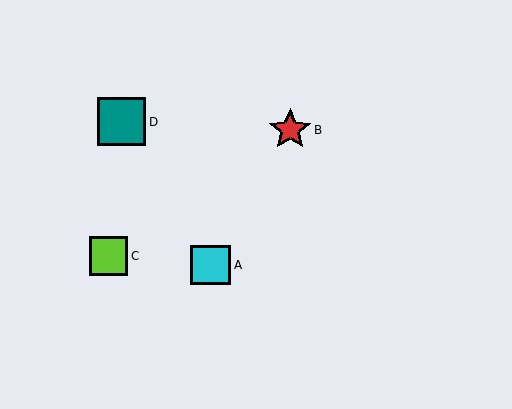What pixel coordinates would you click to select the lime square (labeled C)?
Click at (109, 256) to select the lime square C.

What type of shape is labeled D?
Shape D is a teal square.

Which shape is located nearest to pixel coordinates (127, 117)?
The teal square (labeled D) at (122, 122) is nearest to that location.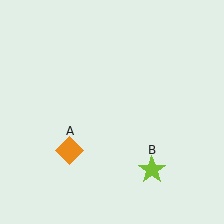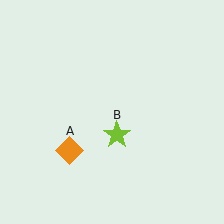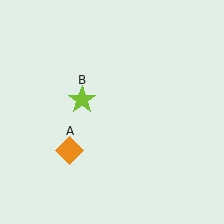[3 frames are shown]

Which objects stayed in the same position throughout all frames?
Orange diamond (object A) remained stationary.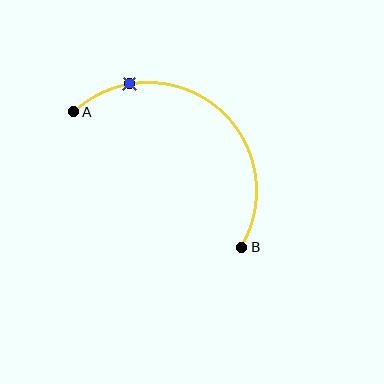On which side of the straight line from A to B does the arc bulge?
The arc bulges above and to the right of the straight line connecting A and B.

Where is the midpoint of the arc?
The arc midpoint is the point on the curve farthest from the straight line joining A and B. It sits above and to the right of that line.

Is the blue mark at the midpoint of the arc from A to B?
No. The blue mark lies on the arc but is closer to endpoint A. The arc midpoint would be at the point on the curve equidistant along the arc from both A and B.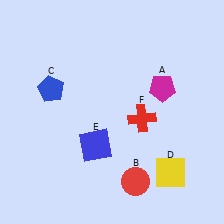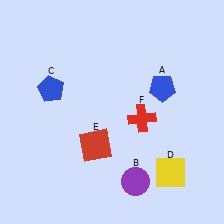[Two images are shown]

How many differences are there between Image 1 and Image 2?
There are 3 differences between the two images.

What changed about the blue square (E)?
In Image 1, E is blue. In Image 2, it changed to red.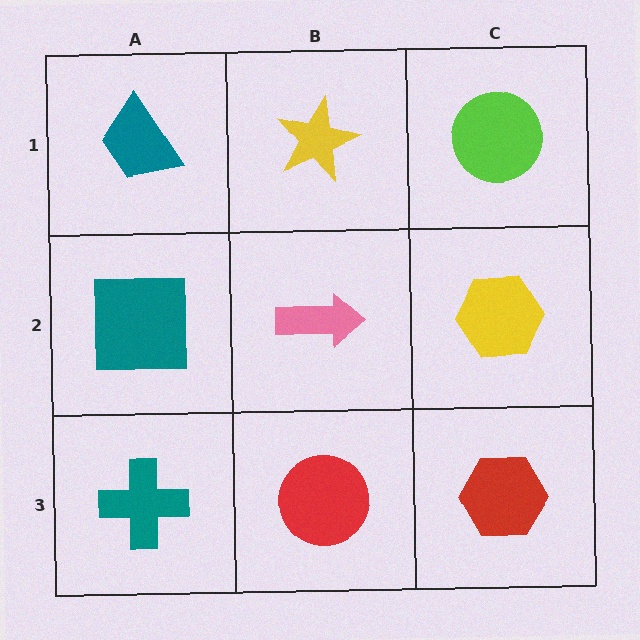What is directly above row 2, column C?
A lime circle.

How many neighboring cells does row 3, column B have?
3.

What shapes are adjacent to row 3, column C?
A yellow hexagon (row 2, column C), a red circle (row 3, column B).